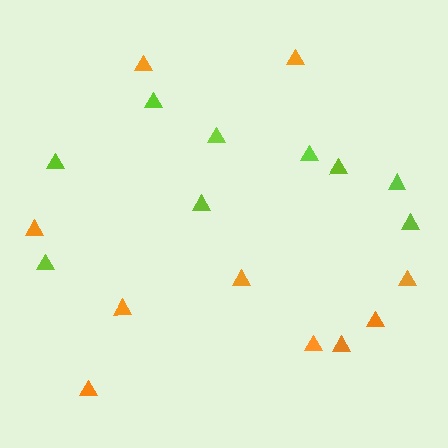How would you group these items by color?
There are 2 groups: one group of lime triangles (9) and one group of orange triangles (10).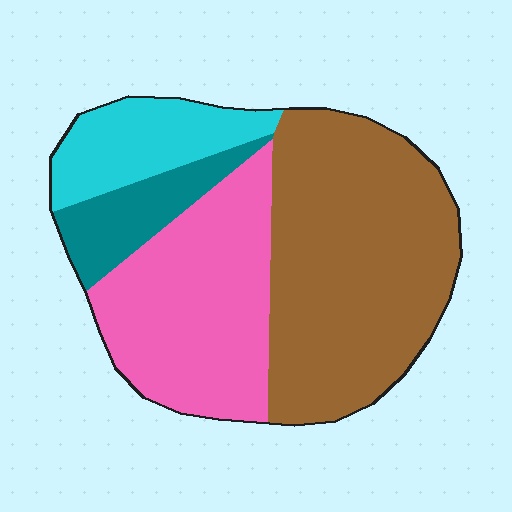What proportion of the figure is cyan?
Cyan covers around 15% of the figure.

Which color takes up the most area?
Brown, at roughly 45%.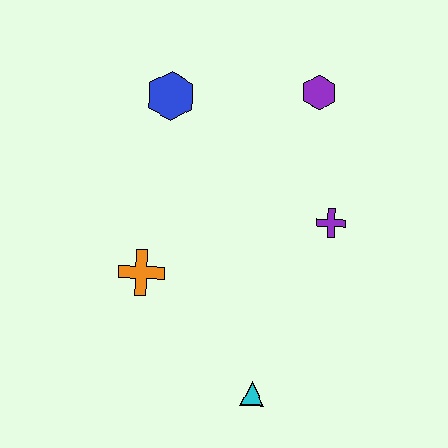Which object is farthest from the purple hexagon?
The cyan triangle is farthest from the purple hexagon.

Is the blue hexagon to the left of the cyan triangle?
Yes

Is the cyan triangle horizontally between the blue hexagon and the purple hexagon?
Yes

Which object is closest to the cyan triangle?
The orange cross is closest to the cyan triangle.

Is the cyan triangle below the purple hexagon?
Yes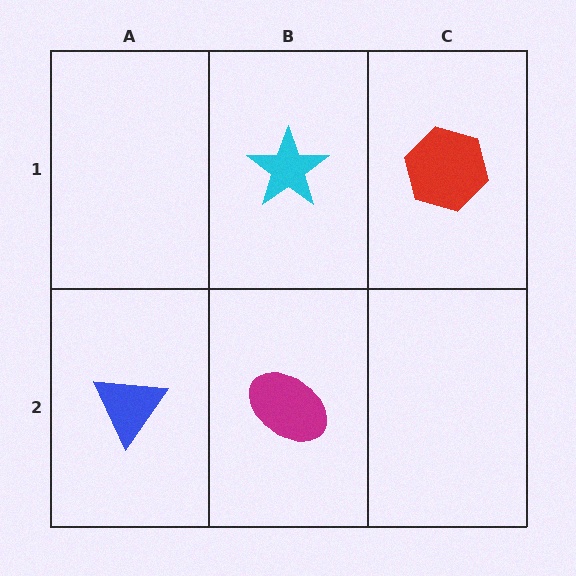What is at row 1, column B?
A cyan star.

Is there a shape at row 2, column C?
No, that cell is empty.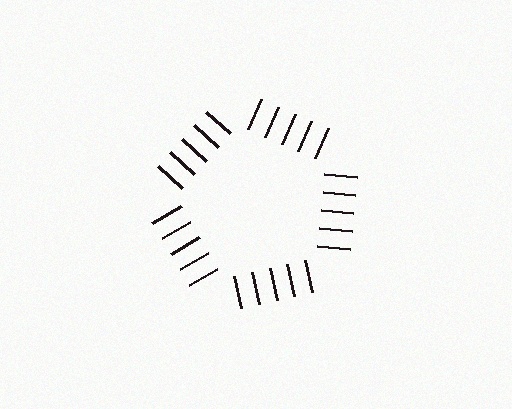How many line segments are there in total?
25 — 5 along each of the 5 edges.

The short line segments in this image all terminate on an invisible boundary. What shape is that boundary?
An illusory pentagon — the line segments terminate on its edges but no continuous stroke is drawn.